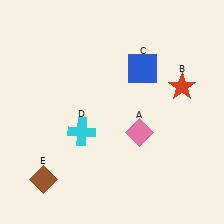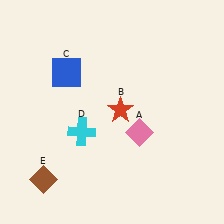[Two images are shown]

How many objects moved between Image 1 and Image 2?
2 objects moved between the two images.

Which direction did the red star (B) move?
The red star (B) moved left.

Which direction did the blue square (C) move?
The blue square (C) moved left.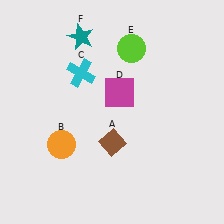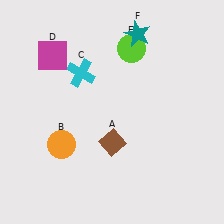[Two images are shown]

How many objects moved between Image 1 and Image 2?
2 objects moved between the two images.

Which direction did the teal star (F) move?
The teal star (F) moved right.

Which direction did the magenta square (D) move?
The magenta square (D) moved left.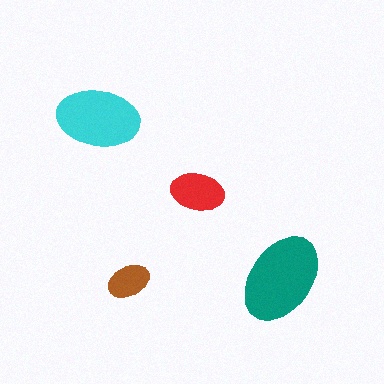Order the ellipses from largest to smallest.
the teal one, the cyan one, the red one, the brown one.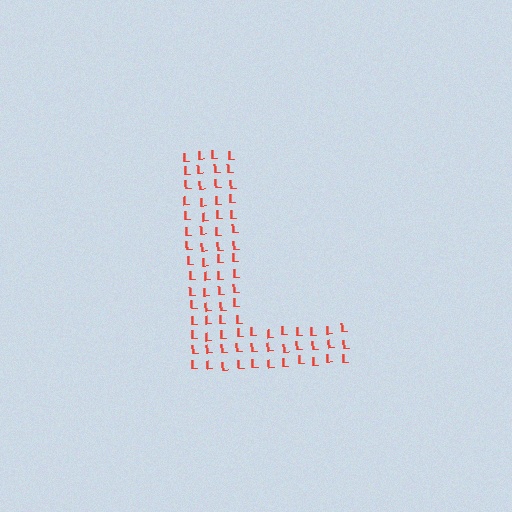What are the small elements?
The small elements are letter L's.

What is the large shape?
The large shape is the letter L.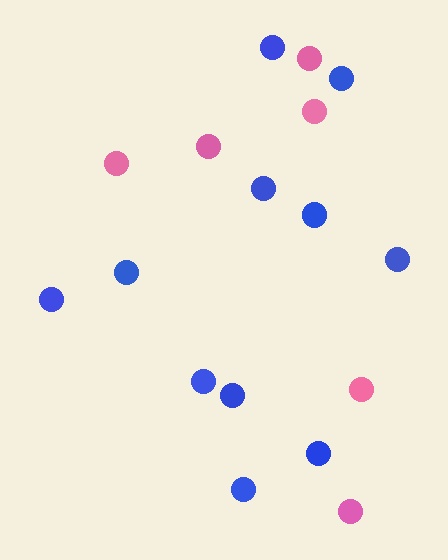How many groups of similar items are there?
There are 2 groups: one group of pink circles (6) and one group of blue circles (11).